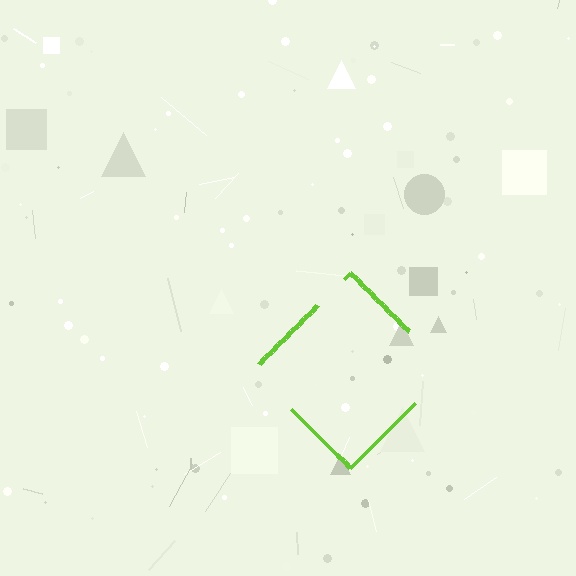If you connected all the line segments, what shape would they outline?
They would outline a diamond.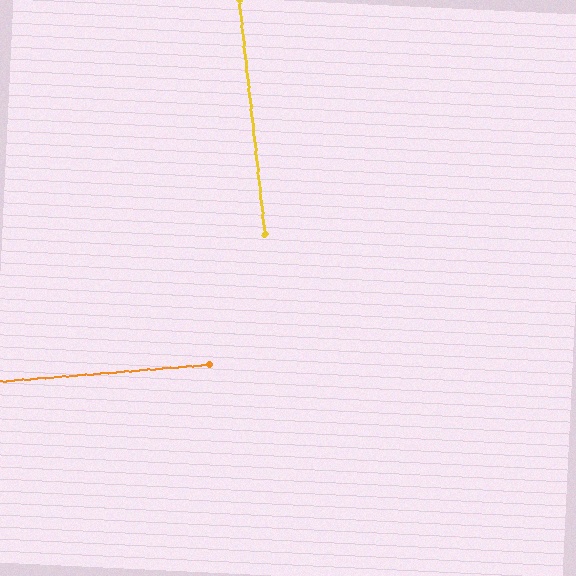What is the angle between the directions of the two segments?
Approximately 88 degrees.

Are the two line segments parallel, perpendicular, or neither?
Perpendicular — they meet at approximately 88°.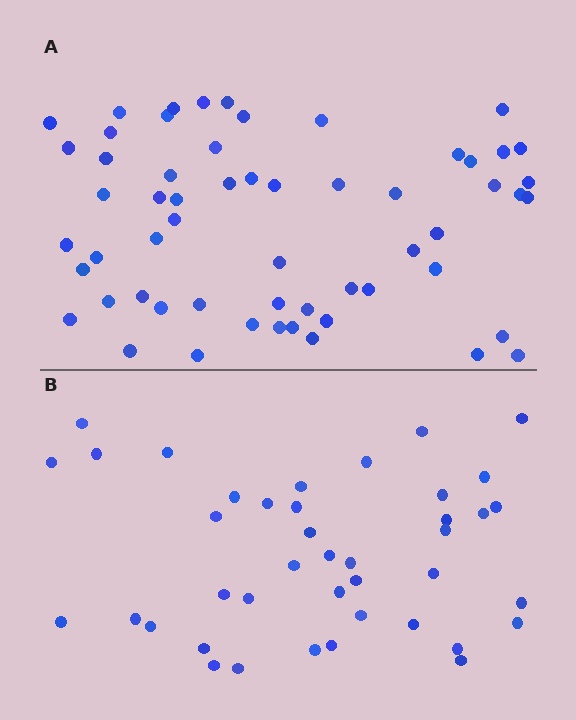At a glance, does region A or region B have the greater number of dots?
Region A (the top region) has more dots.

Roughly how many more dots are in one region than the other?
Region A has approximately 15 more dots than region B.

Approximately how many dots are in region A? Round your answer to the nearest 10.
About 60 dots. (The exact count is 58, which rounds to 60.)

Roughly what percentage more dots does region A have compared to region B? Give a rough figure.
About 40% more.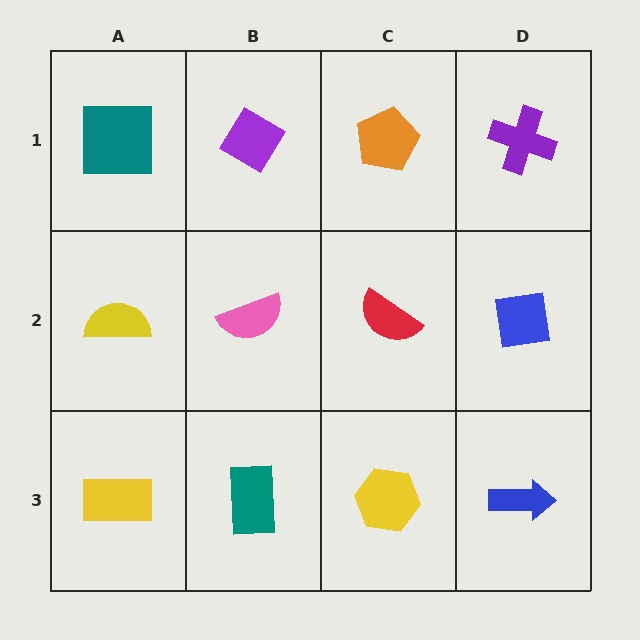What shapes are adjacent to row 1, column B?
A pink semicircle (row 2, column B), a teal square (row 1, column A), an orange pentagon (row 1, column C).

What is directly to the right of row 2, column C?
A blue square.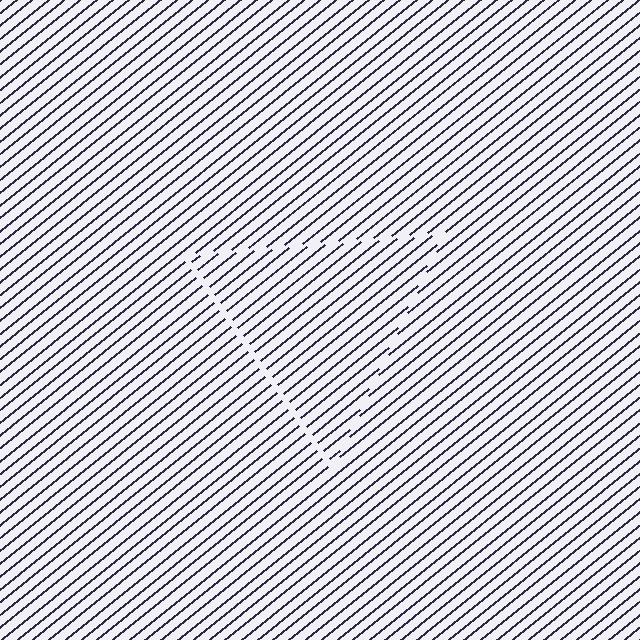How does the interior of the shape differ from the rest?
The interior of the shape contains the same grating, shifted by half a period — the contour is defined by the phase discontinuity where line-ends from the inner and outer gratings abut.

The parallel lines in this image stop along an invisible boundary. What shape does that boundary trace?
An illusory triangle. The interior of the shape contains the same grating, shifted by half a period — the contour is defined by the phase discontinuity where line-ends from the inner and outer gratings abut.